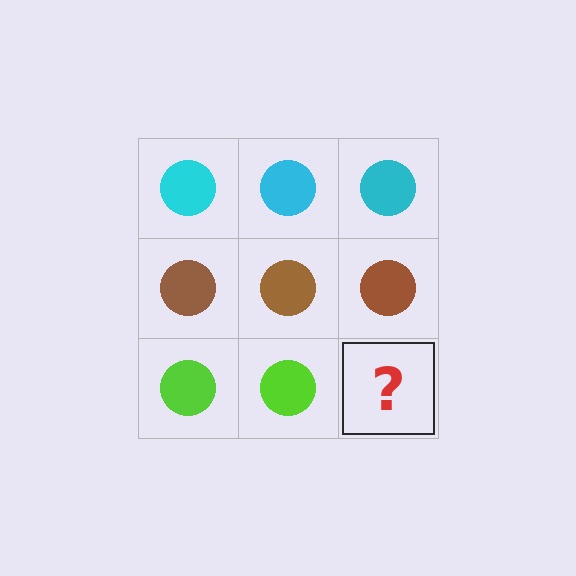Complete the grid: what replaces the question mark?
The question mark should be replaced with a lime circle.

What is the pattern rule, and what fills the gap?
The rule is that each row has a consistent color. The gap should be filled with a lime circle.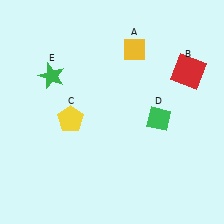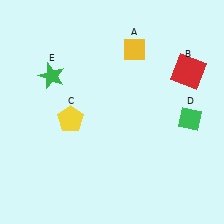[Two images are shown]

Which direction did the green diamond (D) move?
The green diamond (D) moved right.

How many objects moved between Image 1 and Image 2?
1 object moved between the two images.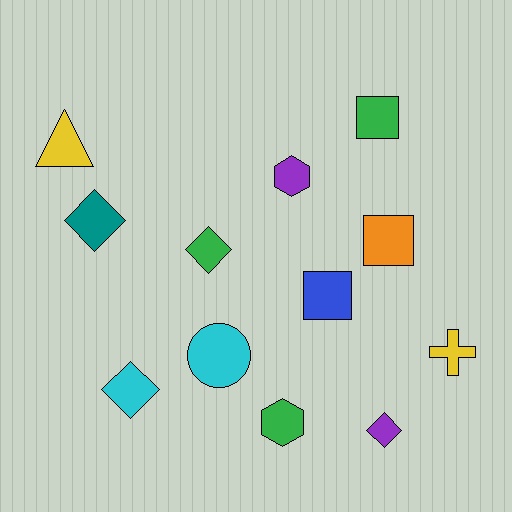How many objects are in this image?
There are 12 objects.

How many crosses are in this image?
There is 1 cross.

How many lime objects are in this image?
There are no lime objects.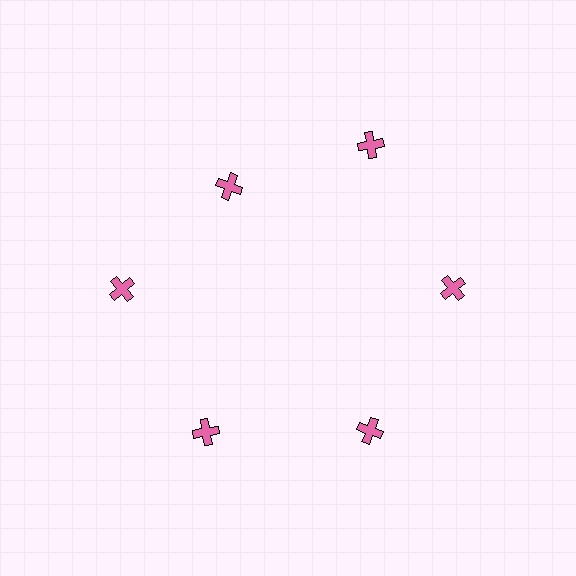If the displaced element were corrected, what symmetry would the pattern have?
It would have 6-fold rotational symmetry — the pattern would map onto itself every 60 degrees.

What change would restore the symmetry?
The symmetry would be restored by moving it outward, back onto the ring so that all 6 crosses sit at equal angles and equal distance from the center.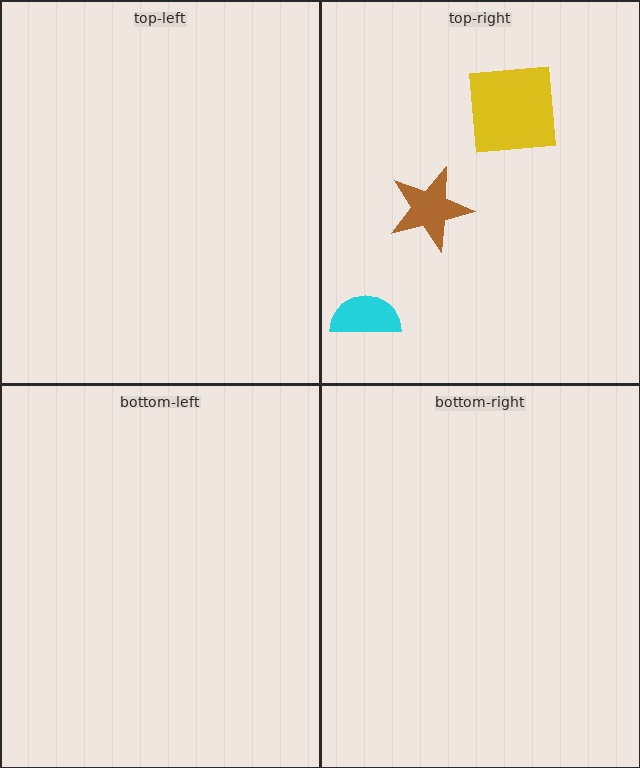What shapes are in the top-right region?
The yellow square, the cyan semicircle, the brown star.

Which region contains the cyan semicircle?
The top-right region.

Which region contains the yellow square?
The top-right region.